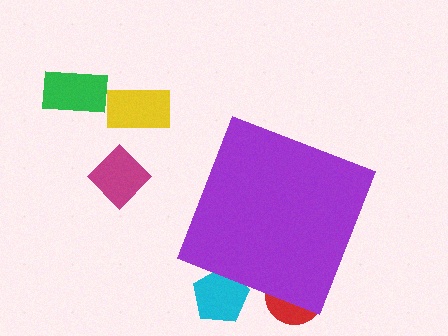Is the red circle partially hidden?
Yes, the red circle is partially hidden behind the purple diamond.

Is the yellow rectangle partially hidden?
No, the yellow rectangle is fully visible.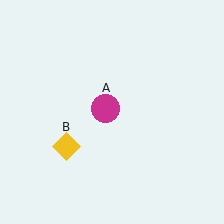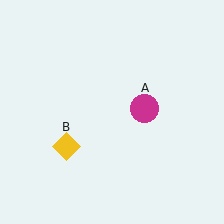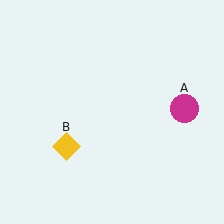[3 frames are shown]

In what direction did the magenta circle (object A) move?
The magenta circle (object A) moved right.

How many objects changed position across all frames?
1 object changed position: magenta circle (object A).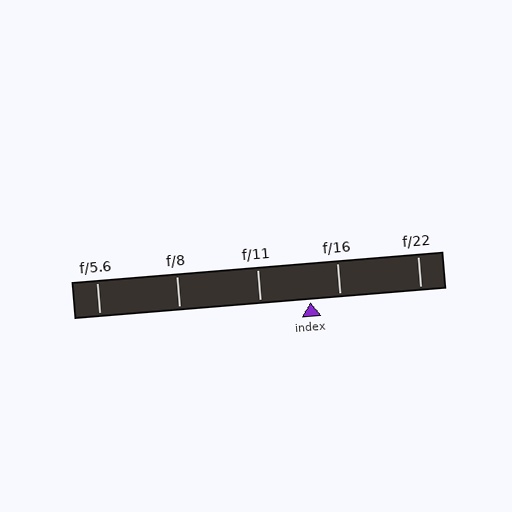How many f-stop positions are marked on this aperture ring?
There are 5 f-stop positions marked.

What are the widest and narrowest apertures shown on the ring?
The widest aperture shown is f/5.6 and the narrowest is f/22.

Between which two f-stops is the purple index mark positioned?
The index mark is between f/11 and f/16.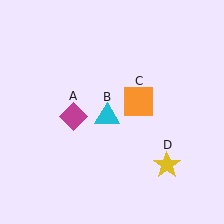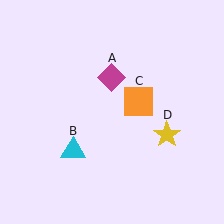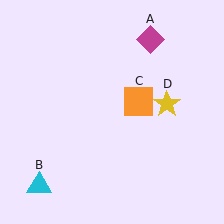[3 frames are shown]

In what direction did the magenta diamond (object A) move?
The magenta diamond (object A) moved up and to the right.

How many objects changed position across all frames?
3 objects changed position: magenta diamond (object A), cyan triangle (object B), yellow star (object D).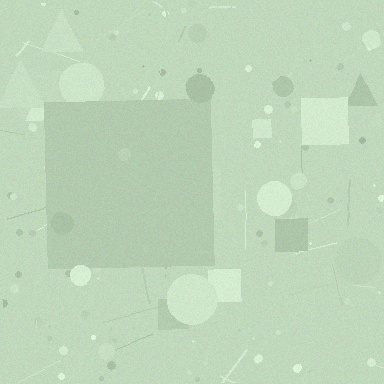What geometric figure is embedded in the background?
A square is embedded in the background.